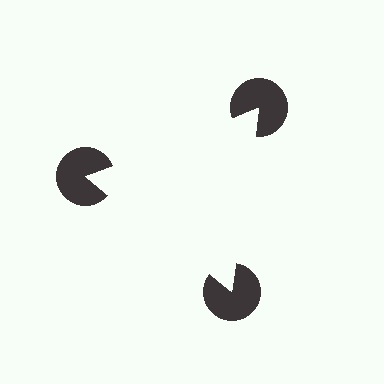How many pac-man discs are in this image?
There are 3 — one at each vertex of the illusory triangle.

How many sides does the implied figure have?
3 sides.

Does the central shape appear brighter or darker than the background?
It typically appears slightly brighter than the background, even though no actual brightness change is drawn.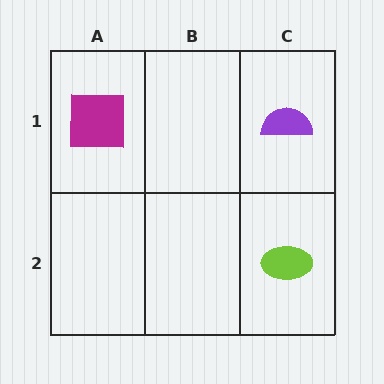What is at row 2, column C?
A lime ellipse.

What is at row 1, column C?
A purple semicircle.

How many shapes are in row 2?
1 shape.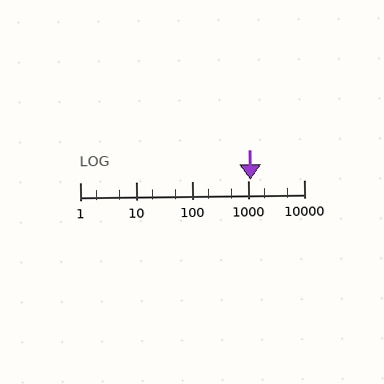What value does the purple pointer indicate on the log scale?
The pointer indicates approximately 1100.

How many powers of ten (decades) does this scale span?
The scale spans 4 decades, from 1 to 10000.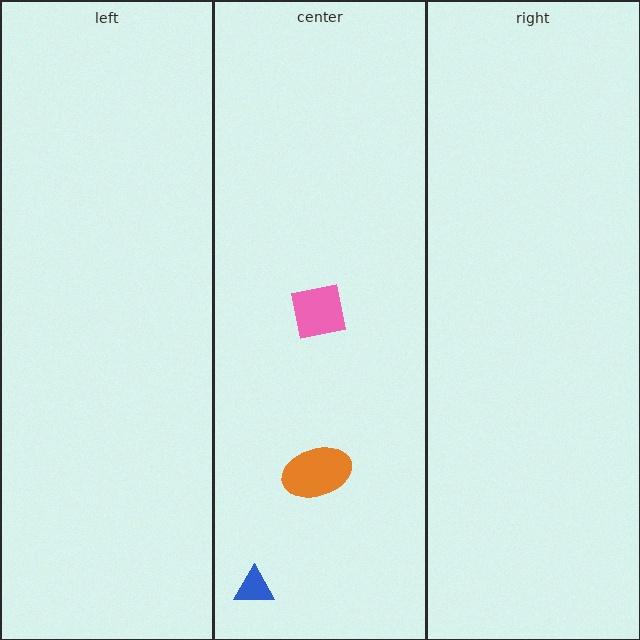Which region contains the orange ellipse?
The center region.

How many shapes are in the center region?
3.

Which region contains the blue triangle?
The center region.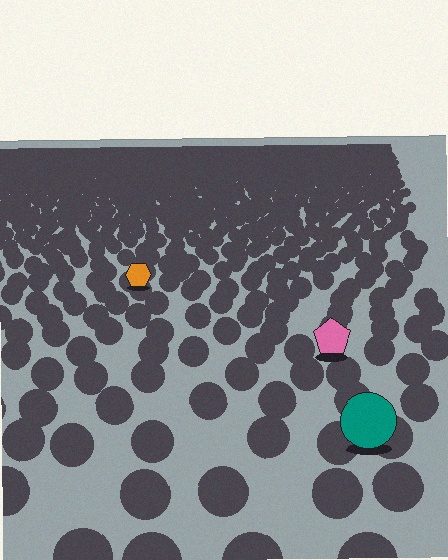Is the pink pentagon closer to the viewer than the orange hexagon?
Yes. The pink pentagon is closer — you can tell from the texture gradient: the ground texture is coarser near it.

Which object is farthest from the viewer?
The orange hexagon is farthest from the viewer. It appears smaller and the ground texture around it is denser.